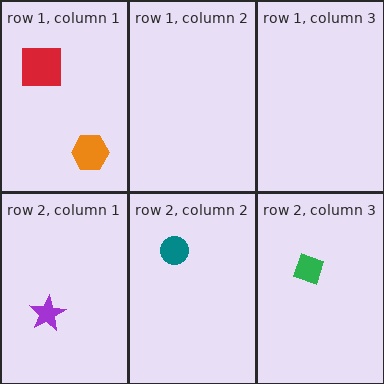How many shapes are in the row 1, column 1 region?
2.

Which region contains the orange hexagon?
The row 1, column 1 region.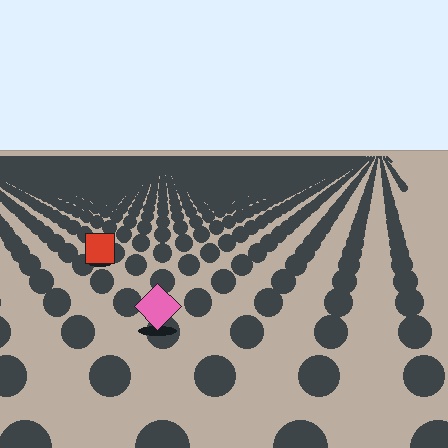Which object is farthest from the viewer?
The red square is farthest from the viewer. It appears smaller and the ground texture around it is denser.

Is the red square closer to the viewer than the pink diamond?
No. The pink diamond is closer — you can tell from the texture gradient: the ground texture is coarser near it.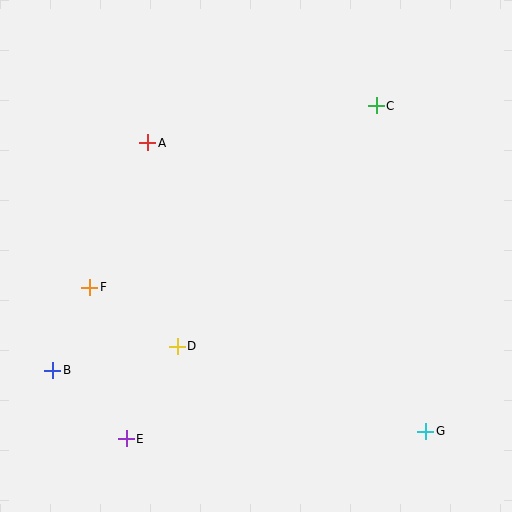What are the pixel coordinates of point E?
Point E is at (126, 439).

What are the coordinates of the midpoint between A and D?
The midpoint between A and D is at (162, 244).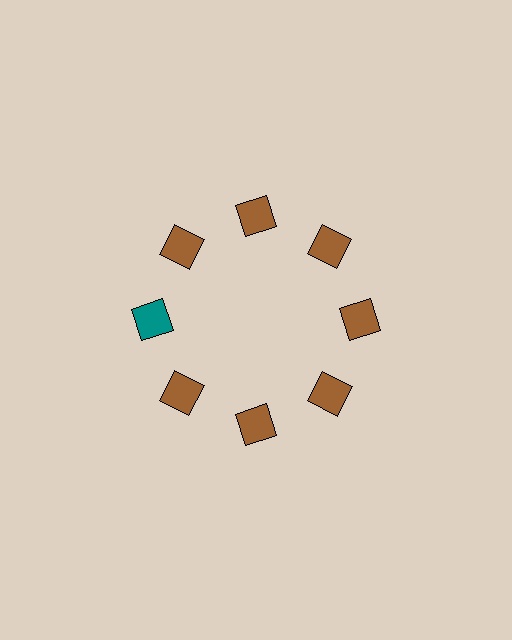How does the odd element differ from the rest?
It has a different color: teal instead of brown.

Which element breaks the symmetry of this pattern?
The teal square at roughly the 9 o'clock position breaks the symmetry. All other shapes are brown squares.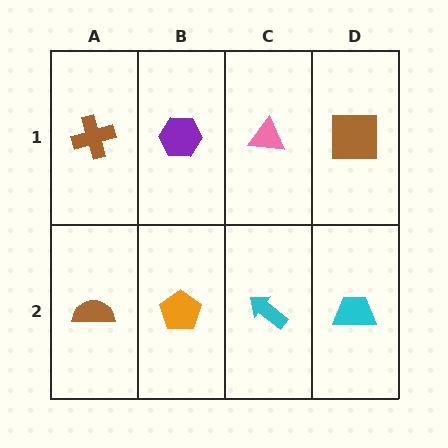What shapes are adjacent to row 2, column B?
A purple hexagon (row 1, column B), a brown semicircle (row 2, column A), a cyan arrow (row 2, column C).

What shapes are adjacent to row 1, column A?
A brown semicircle (row 2, column A), a purple hexagon (row 1, column B).